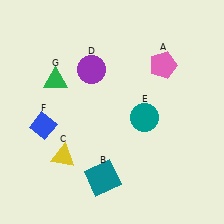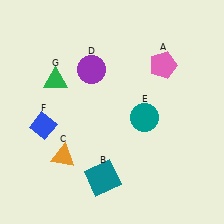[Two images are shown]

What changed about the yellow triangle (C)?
In Image 1, C is yellow. In Image 2, it changed to orange.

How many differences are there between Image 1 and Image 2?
There is 1 difference between the two images.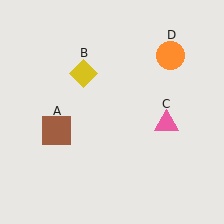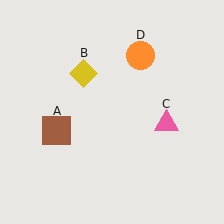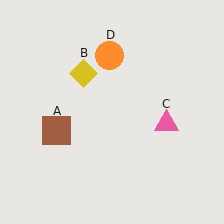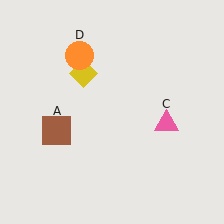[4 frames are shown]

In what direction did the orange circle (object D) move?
The orange circle (object D) moved left.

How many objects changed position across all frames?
1 object changed position: orange circle (object D).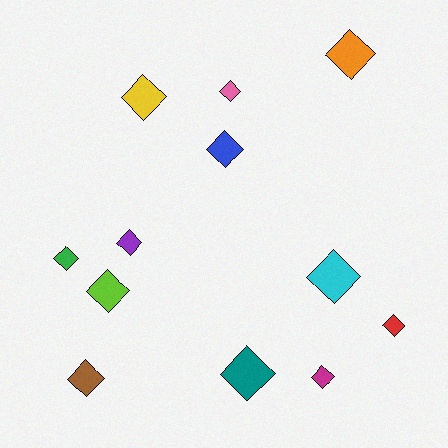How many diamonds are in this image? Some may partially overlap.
There are 12 diamonds.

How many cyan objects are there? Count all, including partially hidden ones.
There is 1 cyan object.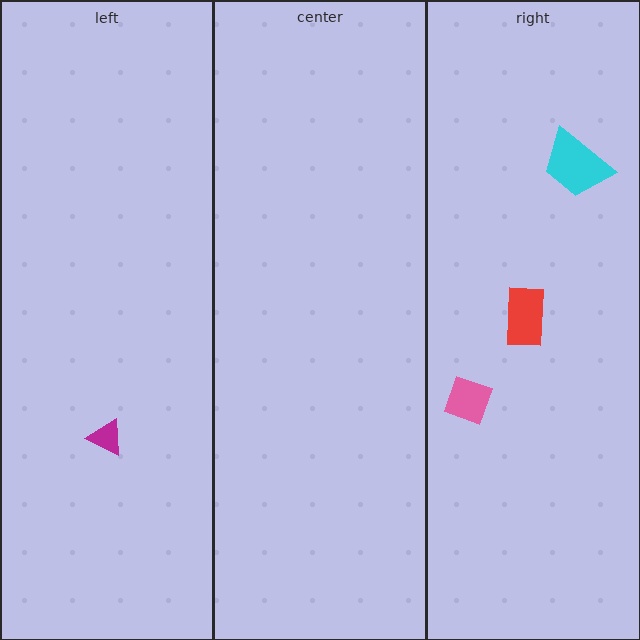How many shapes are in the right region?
3.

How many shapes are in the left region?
1.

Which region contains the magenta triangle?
The left region.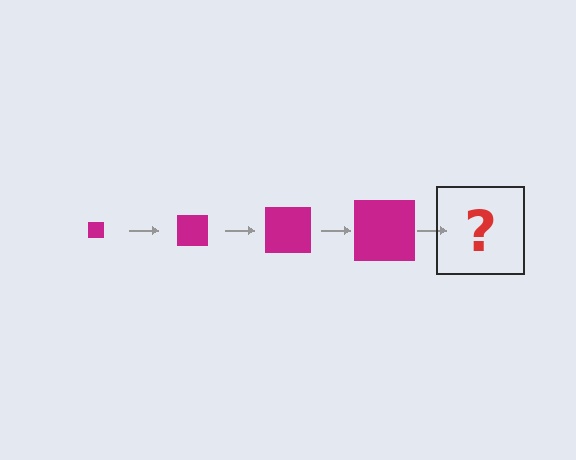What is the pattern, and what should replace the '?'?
The pattern is that the square gets progressively larger each step. The '?' should be a magenta square, larger than the previous one.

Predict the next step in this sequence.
The next step is a magenta square, larger than the previous one.